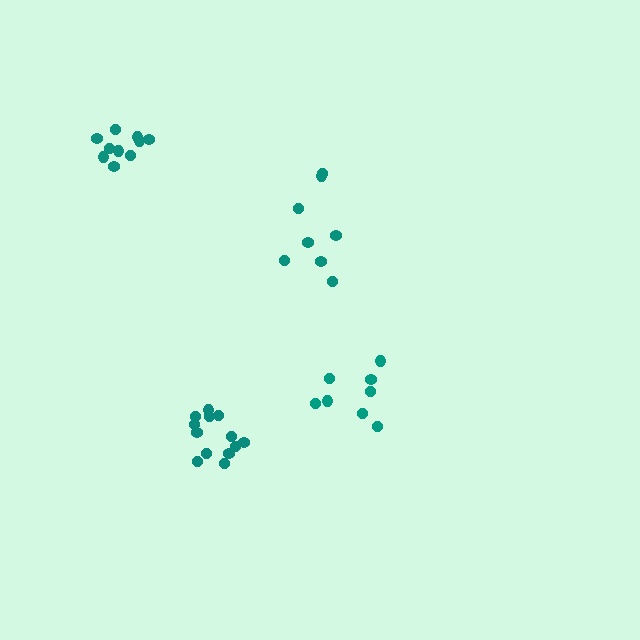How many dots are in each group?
Group 1: 8 dots, Group 2: 10 dots, Group 3: 13 dots, Group 4: 8 dots (39 total).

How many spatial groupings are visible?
There are 4 spatial groupings.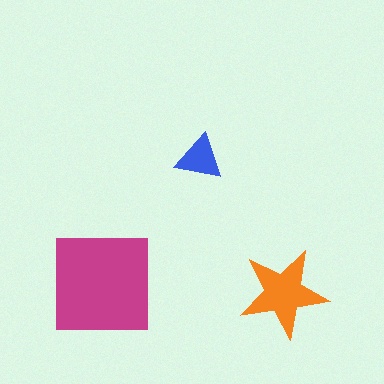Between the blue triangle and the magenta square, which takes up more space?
The magenta square.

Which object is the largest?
The magenta square.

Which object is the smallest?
The blue triangle.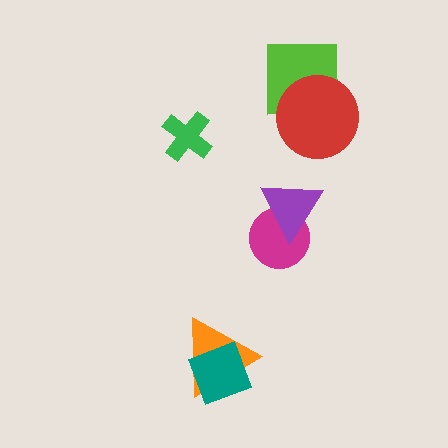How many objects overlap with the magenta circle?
1 object overlaps with the magenta circle.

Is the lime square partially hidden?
Yes, it is partially covered by another shape.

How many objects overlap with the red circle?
1 object overlaps with the red circle.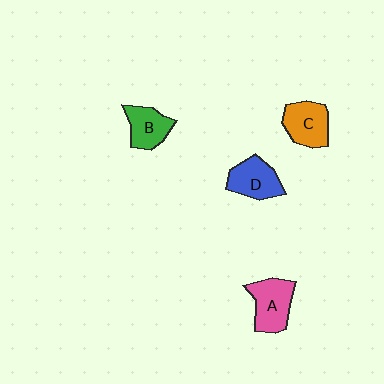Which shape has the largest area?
Shape A (pink).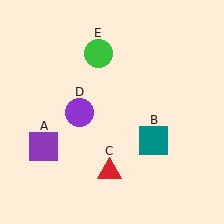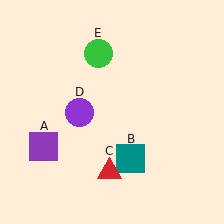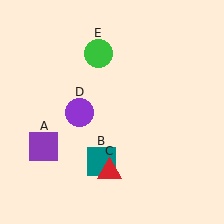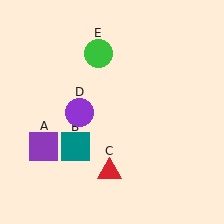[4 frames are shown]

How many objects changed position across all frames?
1 object changed position: teal square (object B).